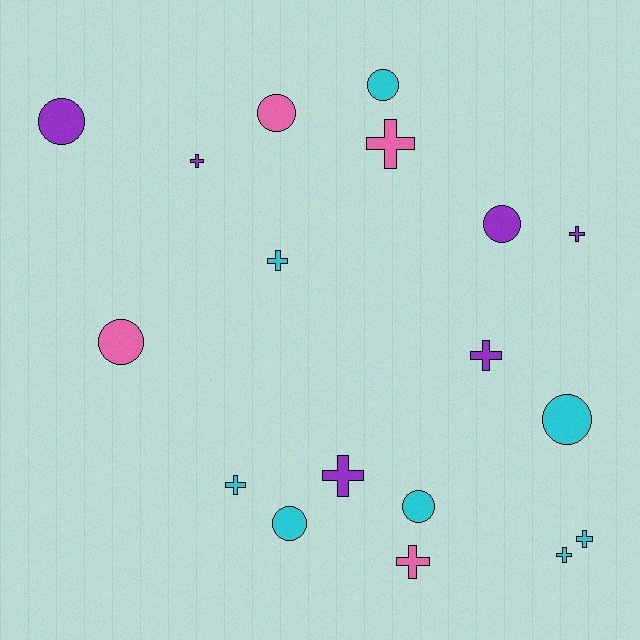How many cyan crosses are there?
There are 4 cyan crosses.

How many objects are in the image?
There are 18 objects.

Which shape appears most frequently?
Cross, with 10 objects.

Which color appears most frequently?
Cyan, with 8 objects.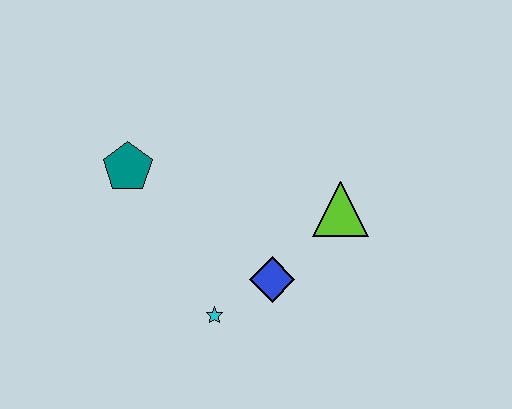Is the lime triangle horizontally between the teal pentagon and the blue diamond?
No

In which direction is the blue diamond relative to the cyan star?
The blue diamond is to the right of the cyan star.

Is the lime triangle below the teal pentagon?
Yes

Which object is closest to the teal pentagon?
The cyan star is closest to the teal pentagon.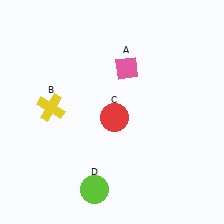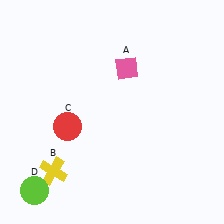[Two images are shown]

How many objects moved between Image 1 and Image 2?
3 objects moved between the two images.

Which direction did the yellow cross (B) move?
The yellow cross (B) moved down.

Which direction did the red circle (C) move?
The red circle (C) moved left.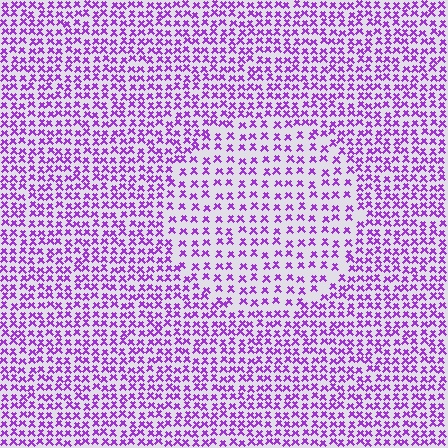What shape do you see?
I see a circle.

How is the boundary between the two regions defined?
The boundary is defined by a change in element density (approximately 1.7x ratio). All elements are the same color, size, and shape.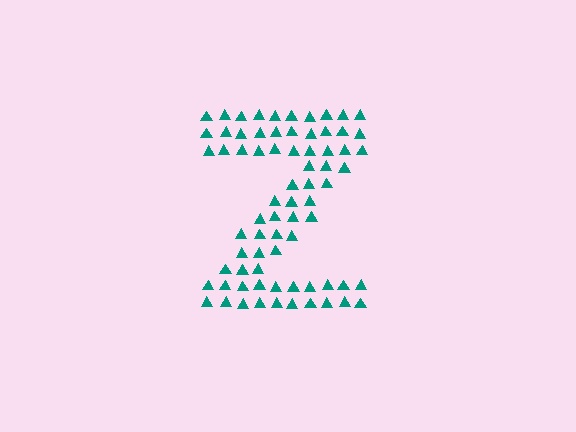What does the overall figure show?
The overall figure shows the letter Z.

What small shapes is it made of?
It is made of small triangles.